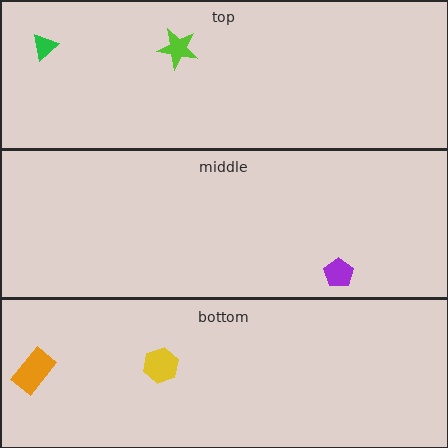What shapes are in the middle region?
The purple pentagon.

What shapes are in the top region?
The green triangle, the lime star.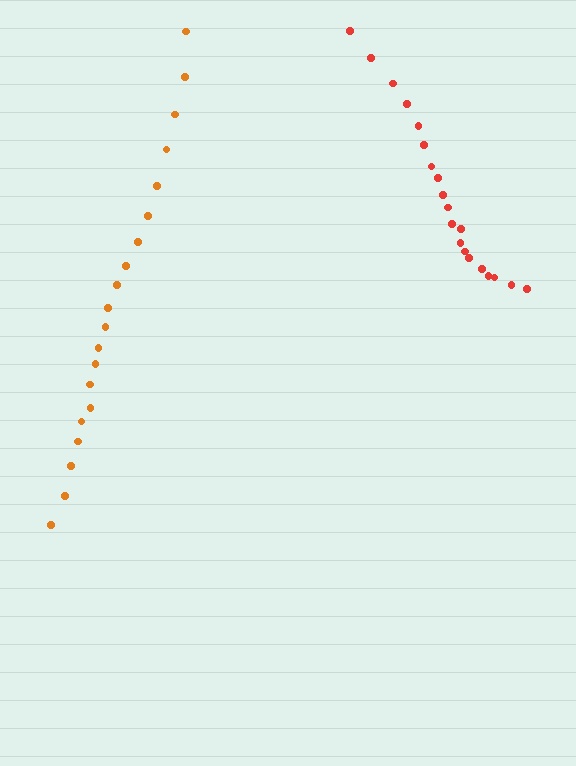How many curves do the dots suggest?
There are 2 distinct paths.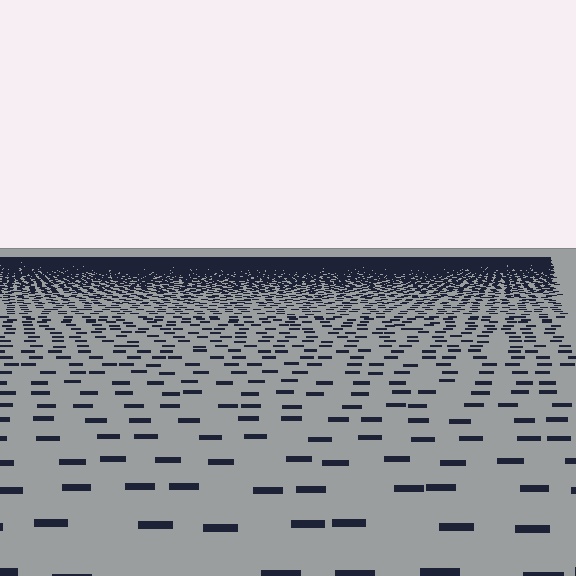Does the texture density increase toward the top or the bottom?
Density increases toward the top.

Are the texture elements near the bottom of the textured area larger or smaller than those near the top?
Larger. Near the bottom, elements are closer to the viewer and appear at a bigger on-screen size.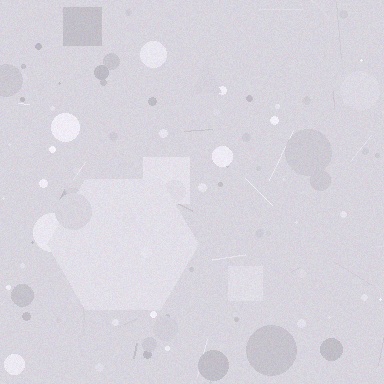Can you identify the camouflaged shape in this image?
The camouflaged shape is a hexagon.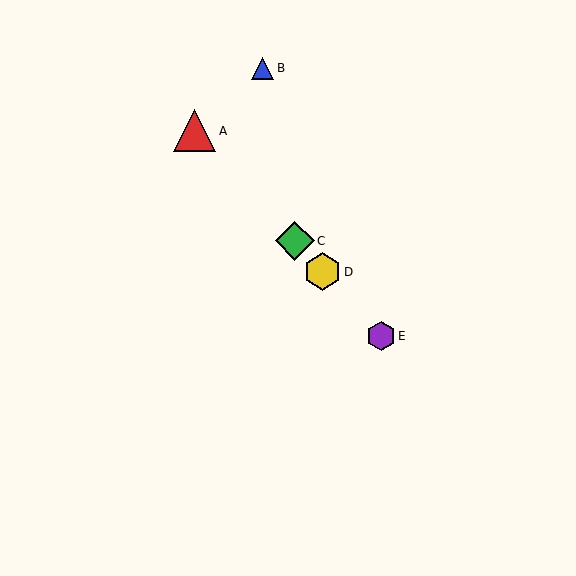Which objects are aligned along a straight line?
Objects A, C, D, E are aligned along a straight line.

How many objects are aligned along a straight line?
4 objects (A, C, D, E) are aligned along a straight line.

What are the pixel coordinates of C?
Object C is at (295, 241).